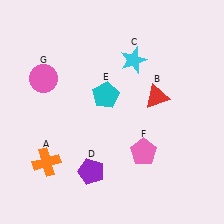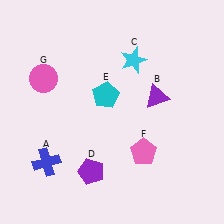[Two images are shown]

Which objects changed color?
A changed from orange to blue. B changed from red to purple.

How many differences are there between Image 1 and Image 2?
There are 2 differences between the two images.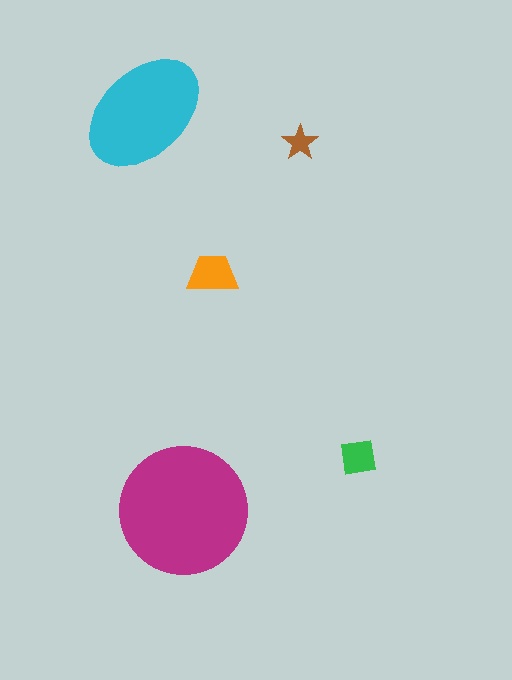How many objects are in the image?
There are 5 objects in the image.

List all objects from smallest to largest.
The brown star, the green square, the orange trapezoid, the cyan ellipse, the magenta circle.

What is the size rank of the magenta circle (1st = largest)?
1st.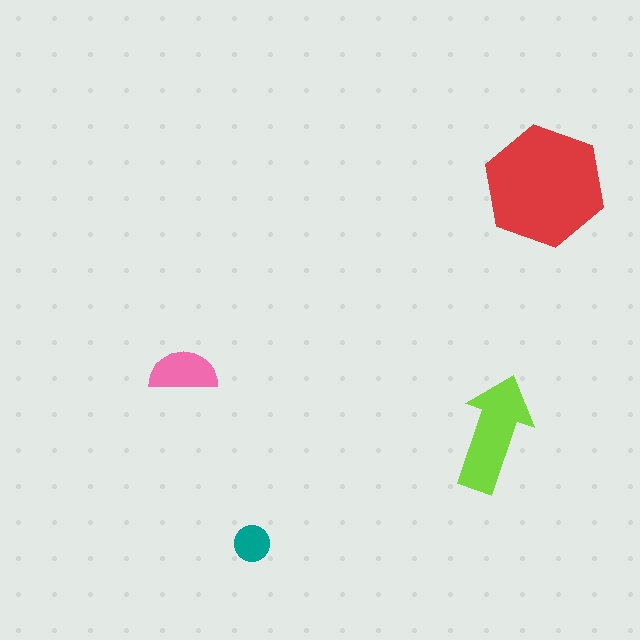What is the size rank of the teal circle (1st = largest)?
4th.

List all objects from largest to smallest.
The red hexagon, the lime arrow, the pink semicircle, the teal circle.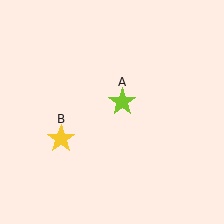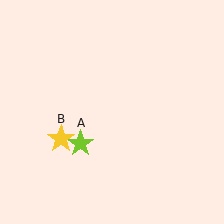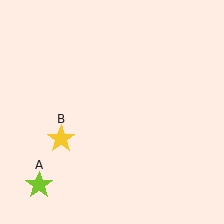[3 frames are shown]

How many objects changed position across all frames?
1 object changed position: lime star (object A).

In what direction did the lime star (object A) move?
The lime star (object A) moved down and to the left.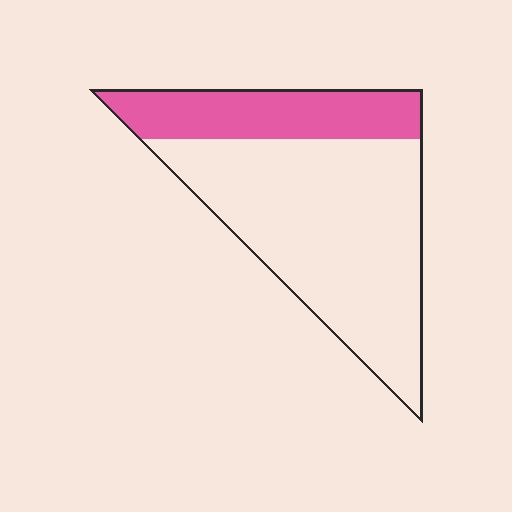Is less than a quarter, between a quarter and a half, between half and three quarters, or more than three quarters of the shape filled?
Between a quarter and a half.